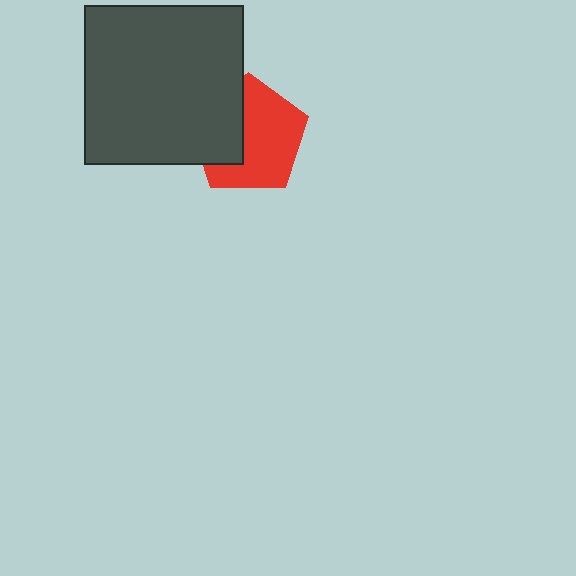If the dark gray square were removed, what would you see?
You would see the complete red pentagon.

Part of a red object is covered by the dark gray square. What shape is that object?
It is a pentagon.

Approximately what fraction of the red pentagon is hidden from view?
Roughly 36% of the red pentagon is hidden behind the dark gray square.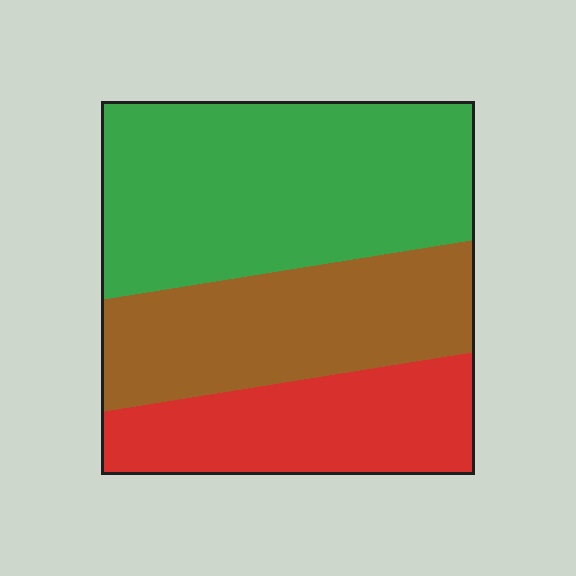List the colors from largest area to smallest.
From largest to smallest: green, brown, red.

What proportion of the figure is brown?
Brown covers around 30% of the figure.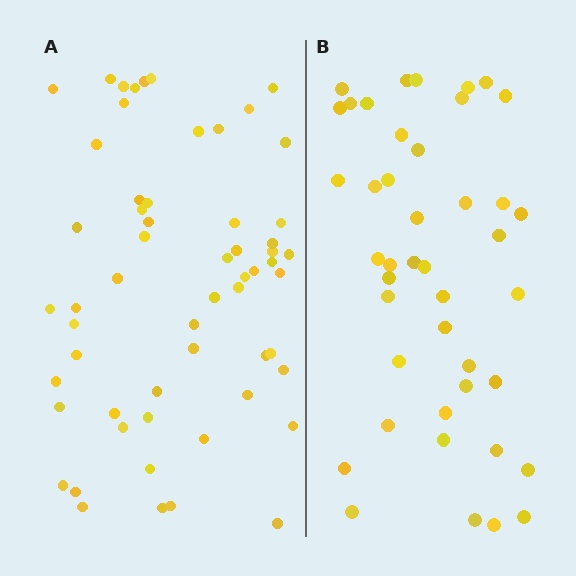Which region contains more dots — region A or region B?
Region A (the left region) has more dots.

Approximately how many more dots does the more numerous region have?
Region A has approximately 15 more dots than region B.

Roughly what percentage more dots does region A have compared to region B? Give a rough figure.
About 35% more.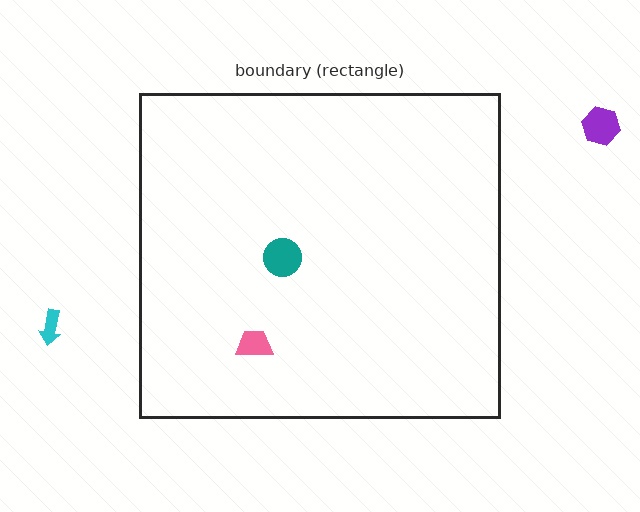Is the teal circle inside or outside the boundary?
Inside.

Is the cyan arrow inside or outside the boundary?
Outside.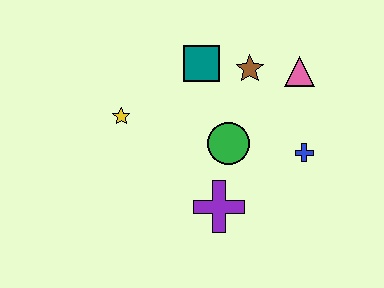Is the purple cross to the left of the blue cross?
Yes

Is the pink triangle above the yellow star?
Yes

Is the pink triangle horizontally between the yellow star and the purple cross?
No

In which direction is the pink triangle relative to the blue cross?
The pink triangle is above the blue cross.